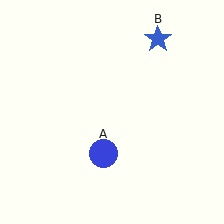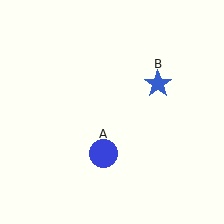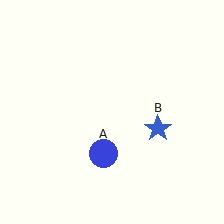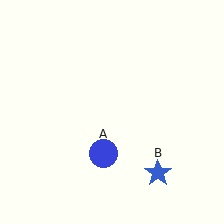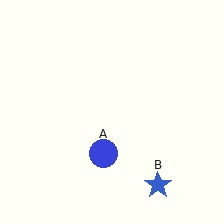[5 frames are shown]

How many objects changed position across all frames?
1 object changed position: blue star (object B).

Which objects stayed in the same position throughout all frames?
Blue circle (object A) remained stationary.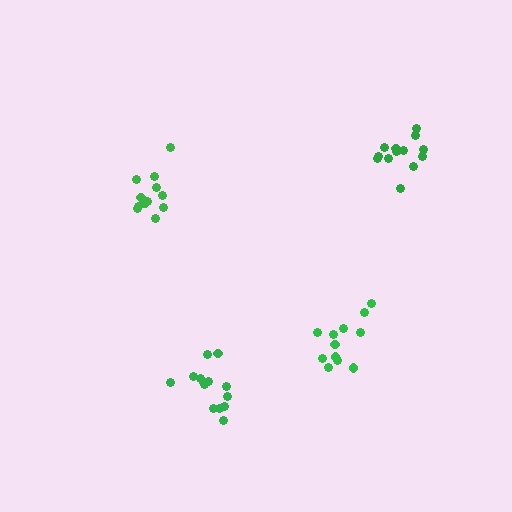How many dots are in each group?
Group 1: 15 dots, Group 2: 12 dots, Group 3: 13 dots, Group 4: 12 dots (52 total).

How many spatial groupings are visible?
There are 4 spatial groupings.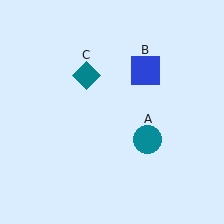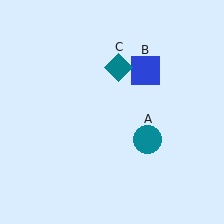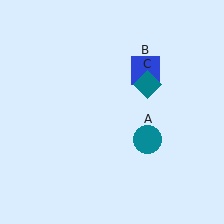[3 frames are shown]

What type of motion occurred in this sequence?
The teal diamond (object C) rotated clockwise around the center of the scene.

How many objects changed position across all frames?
1 object changed position: teal diamond (object C).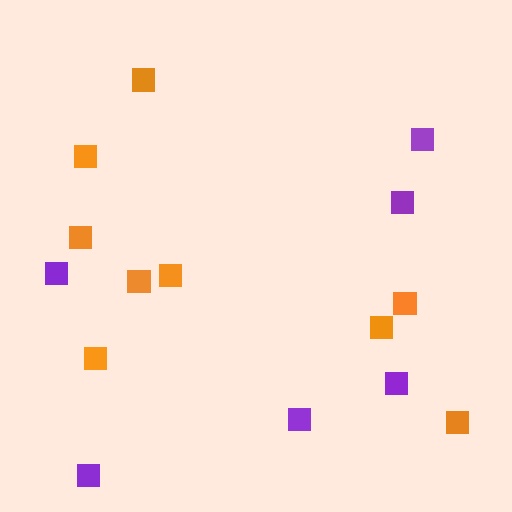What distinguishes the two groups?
There are 2 groups: one group of orange squares (9) and one group of purple squares (6).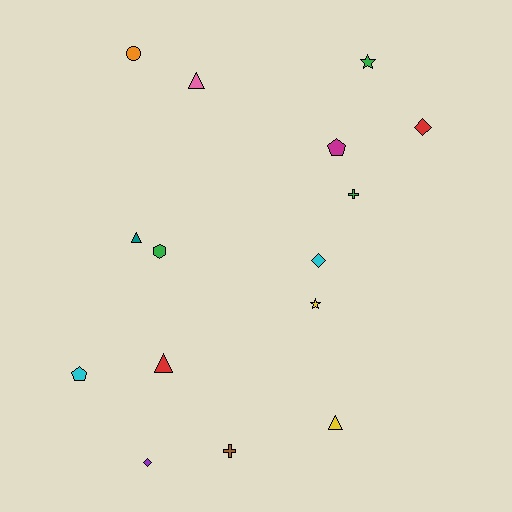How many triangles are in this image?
There are 4 triangles.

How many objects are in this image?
There are 15 objects.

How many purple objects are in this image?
There is 1 purple object.